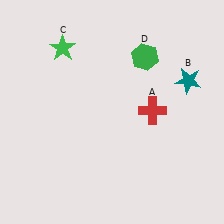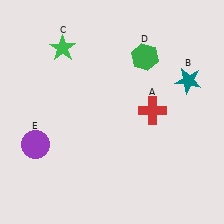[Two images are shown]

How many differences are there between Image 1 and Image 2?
There is 1 difference between the two images.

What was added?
A purple circle (E) was added in Image 2.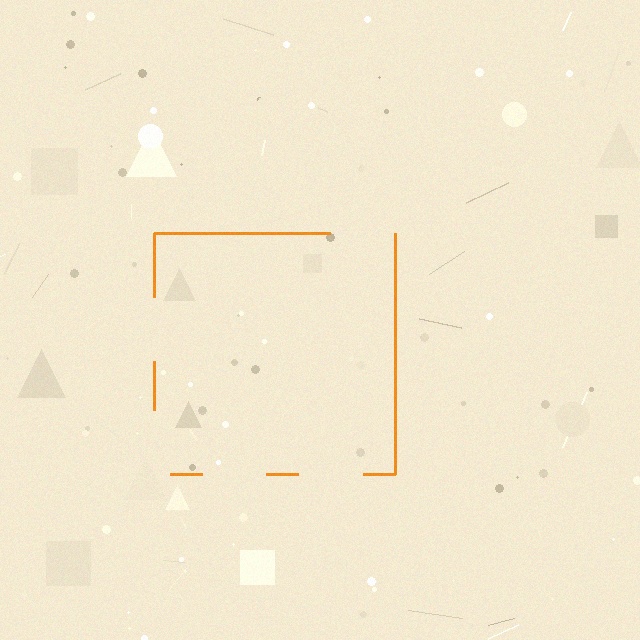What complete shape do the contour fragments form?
The contour fragments form a square.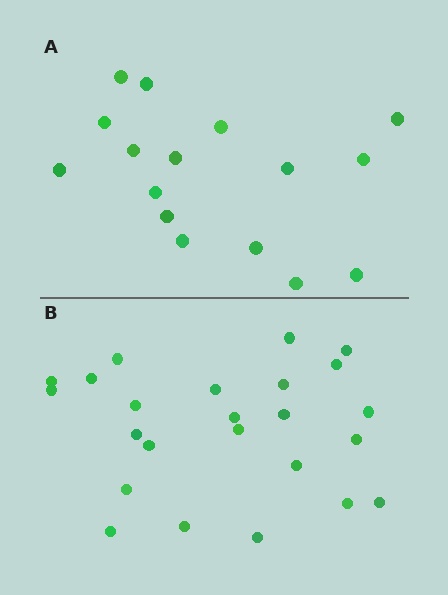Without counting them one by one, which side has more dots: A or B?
Region B (the bottom region) has more dots.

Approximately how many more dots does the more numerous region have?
Region B has roughly 8 or so more dots than region A.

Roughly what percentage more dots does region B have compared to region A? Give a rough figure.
About 50% more.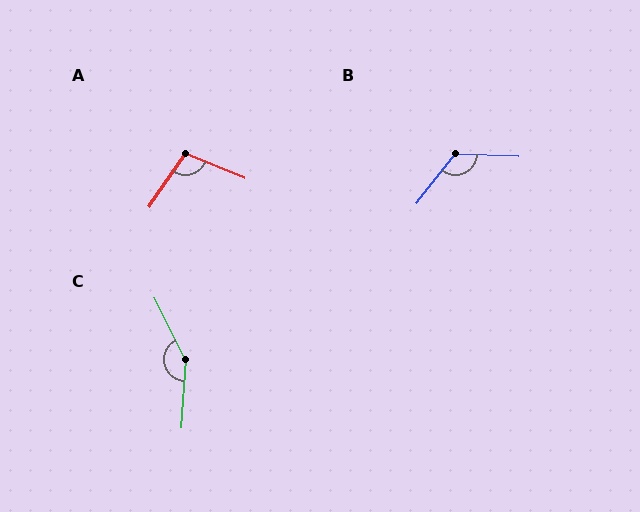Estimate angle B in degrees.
Approximately 125 degrees.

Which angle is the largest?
C, at approximately 149 degrees.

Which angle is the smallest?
A, at approximately 102 degrees.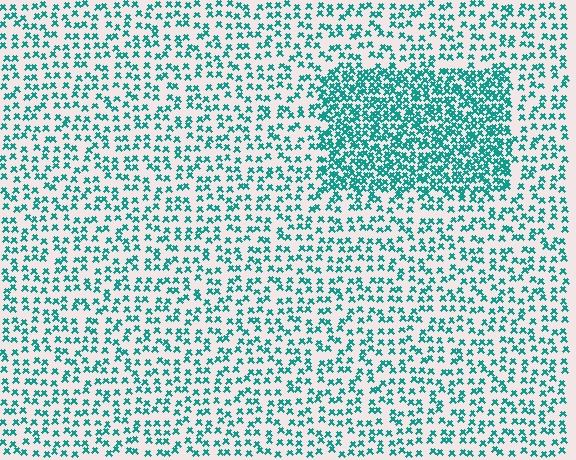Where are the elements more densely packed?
The elements are more densely packed inside the rectangle boundary.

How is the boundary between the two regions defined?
The boundary is defined by a change in element density (approximately 2.2x ratio). All elements are the same color, size, and shape.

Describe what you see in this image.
The image contains small teal elements arranged at two different densities. A rectangle-shaped region is visible where the elements are more densely packed than the surrounding area.